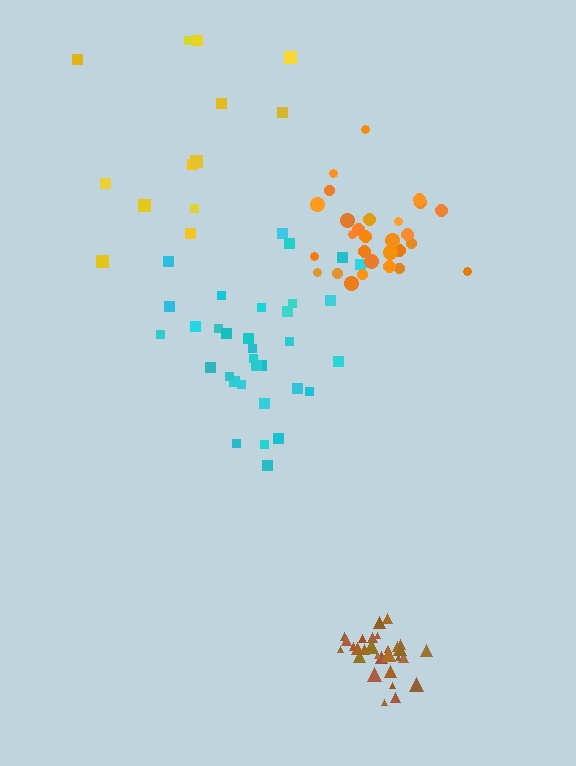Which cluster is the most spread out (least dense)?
Yellow.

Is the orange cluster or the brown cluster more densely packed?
Brown.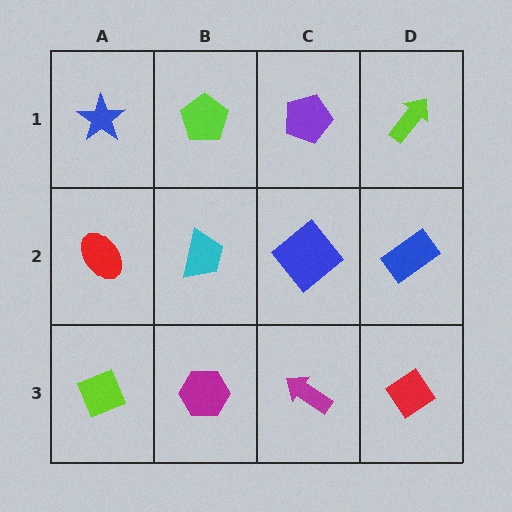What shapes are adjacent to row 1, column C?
A blue diamond (row 2, column C), a lime pentagon (row 1, column B), a lime arrow (row 1, column D).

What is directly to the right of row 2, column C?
A blue rectangle.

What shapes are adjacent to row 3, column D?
A blue rectangle (row 2, column D), a magenta arrow (row 3, column C).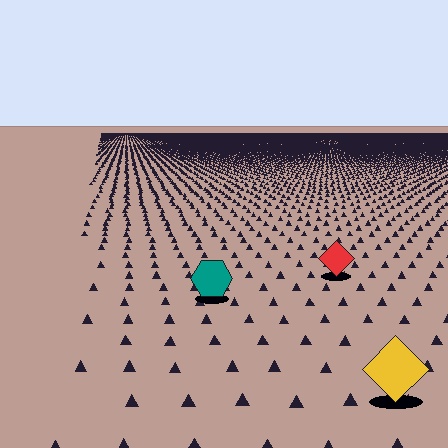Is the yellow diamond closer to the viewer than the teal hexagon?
Yes. The yellow diamond is closer — you can tell from the texture gradient: the ground texture is coarser near it.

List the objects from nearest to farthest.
From nearest to farthest: the yellow diamond, the teal hexagon, the red diamond.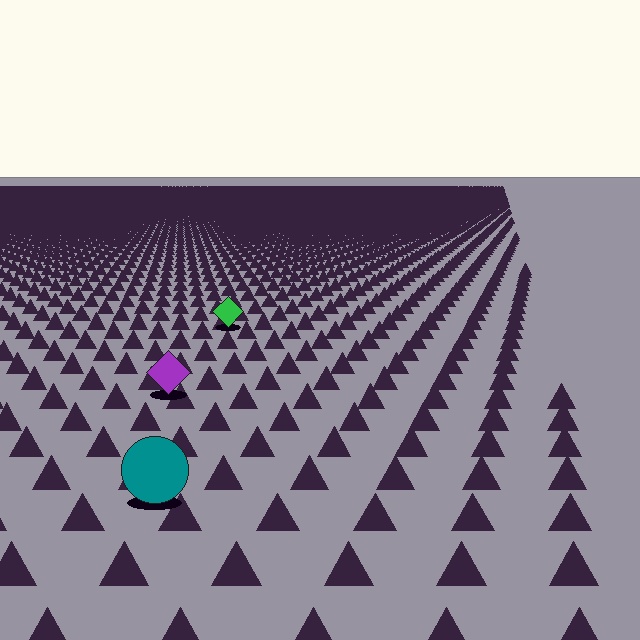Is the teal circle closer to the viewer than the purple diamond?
Yes. The teal circle is closer — you can tell from the texture gradient: the ground texture is coarser near it.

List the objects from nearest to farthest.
From nearest to farthest: the teal circle, the purple diamond, the green diamond.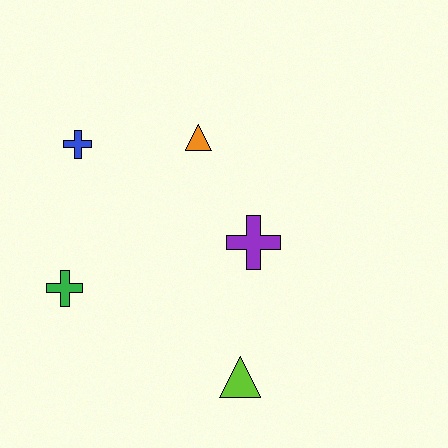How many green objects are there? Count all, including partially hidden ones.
There is 1 green object.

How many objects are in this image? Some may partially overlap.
There are 5 objects.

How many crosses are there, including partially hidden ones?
There are 3 crosses.